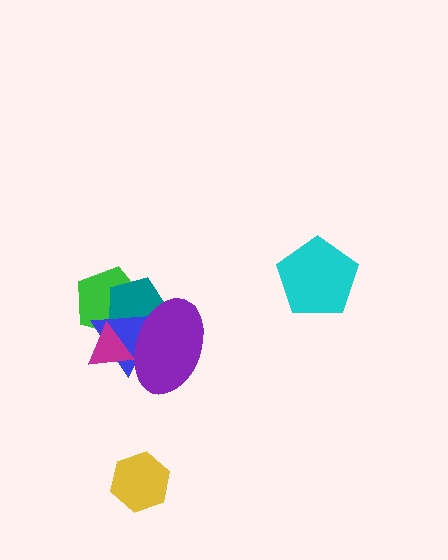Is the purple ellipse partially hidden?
Yes, it is partially covered by another shape.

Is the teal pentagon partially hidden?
Yes, it is partially covered by another shape.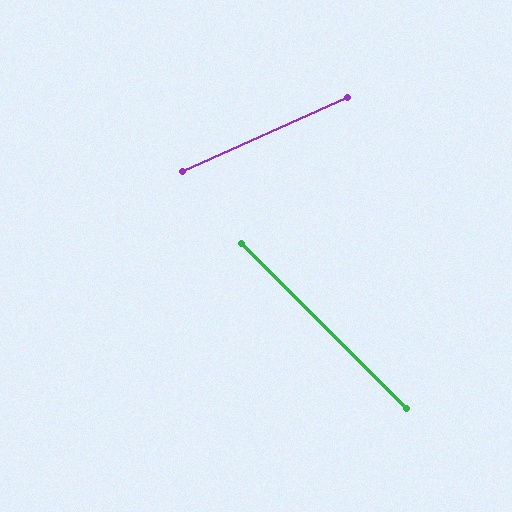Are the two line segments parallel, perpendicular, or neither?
Neither parallel nor perpendicular — they differ by about 69°.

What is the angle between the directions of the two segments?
Approximately 69 degrees.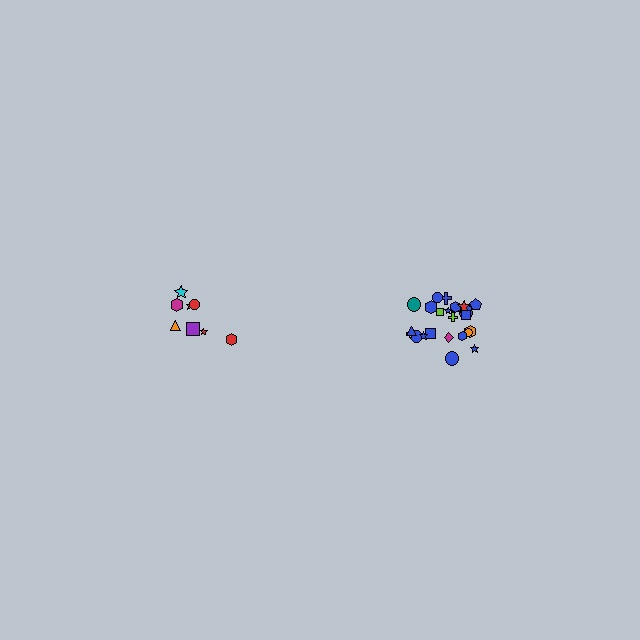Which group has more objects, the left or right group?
The right group.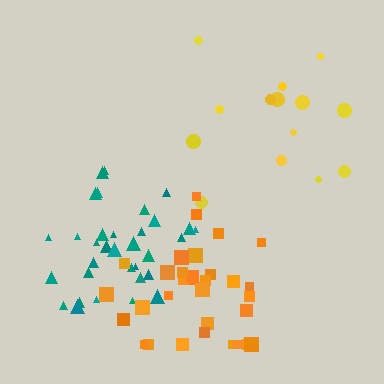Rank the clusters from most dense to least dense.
teal, orange, yellow.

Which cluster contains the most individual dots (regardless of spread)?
Teal (34).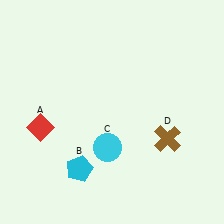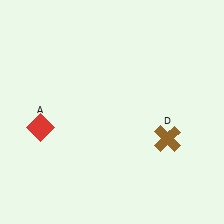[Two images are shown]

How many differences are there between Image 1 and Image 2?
There are 2 differences between the two images.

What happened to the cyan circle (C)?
The cyan circle (C) was removed in Image 2. It was in the bottom-left area of Image 1.